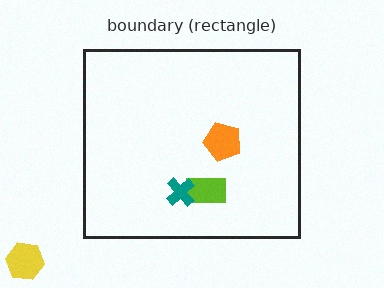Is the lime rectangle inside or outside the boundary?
Inside.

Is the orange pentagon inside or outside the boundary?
Inside.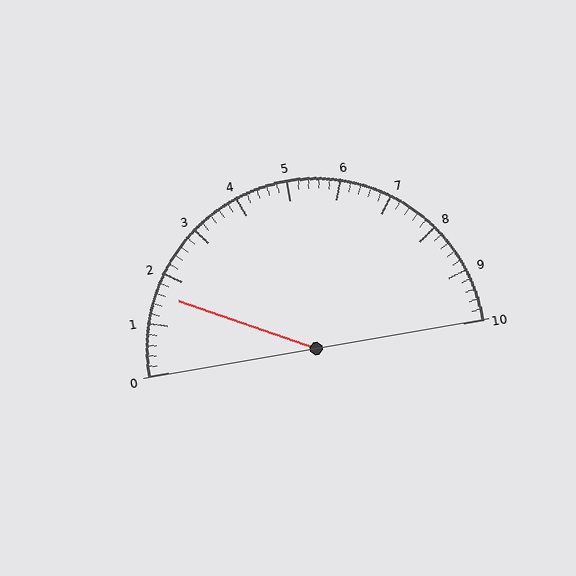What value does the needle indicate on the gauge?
The needle indicates approximately 1.6.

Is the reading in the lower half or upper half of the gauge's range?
The reading is in the lower half of the range (0 to 10).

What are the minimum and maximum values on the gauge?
The gauge ranges from 0 to 10.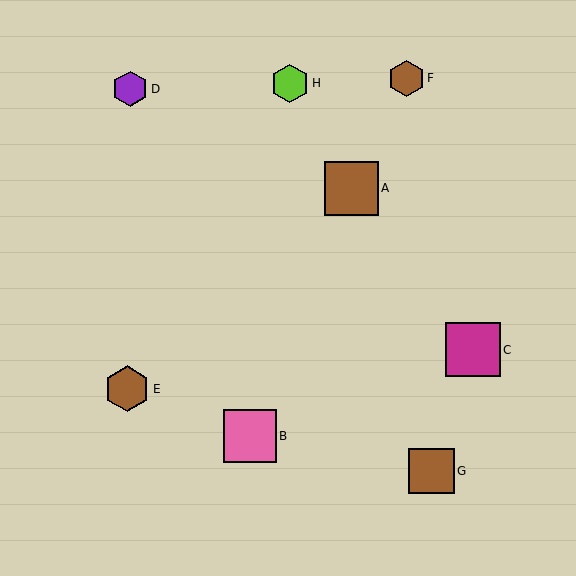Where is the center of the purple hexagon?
The center of the purple hexagon is at (130, 89).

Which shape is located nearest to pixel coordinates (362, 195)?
The brown square (labeled A) at (351, 188) is nearest to that location.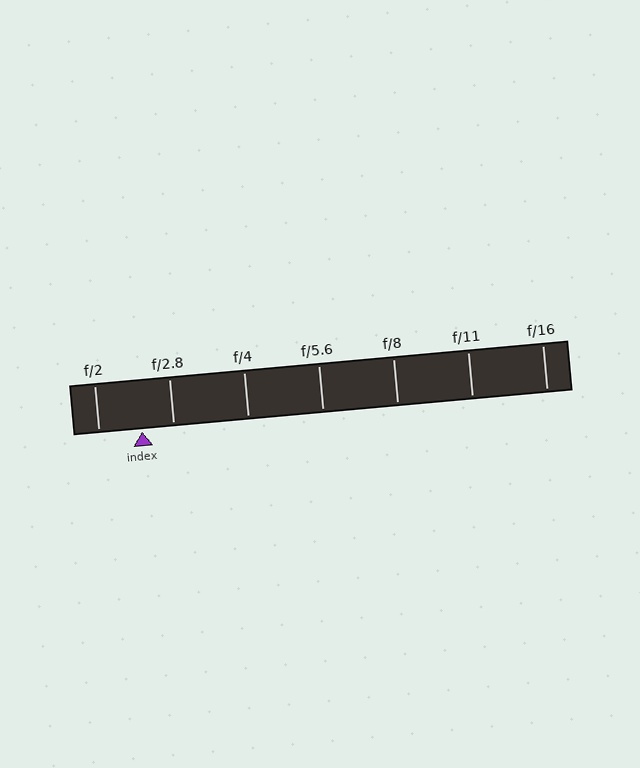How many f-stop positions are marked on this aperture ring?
There are 7 f-stop positions marked.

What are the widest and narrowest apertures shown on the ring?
The widest aperture shown is f/2 and the narrowest is f/16.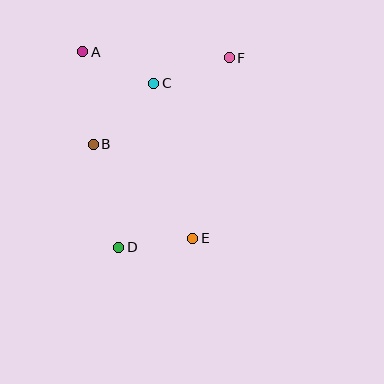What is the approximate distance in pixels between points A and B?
The distance between A and B is approximately 93 pixels.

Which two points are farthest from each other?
Points D and F are farthest from each other.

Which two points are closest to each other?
Points D and E are closest to each other.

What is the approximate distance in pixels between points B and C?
The distance between B and C is approximately 86 pixels.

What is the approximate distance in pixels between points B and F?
The distance between B and F is approximately 161 pixels.